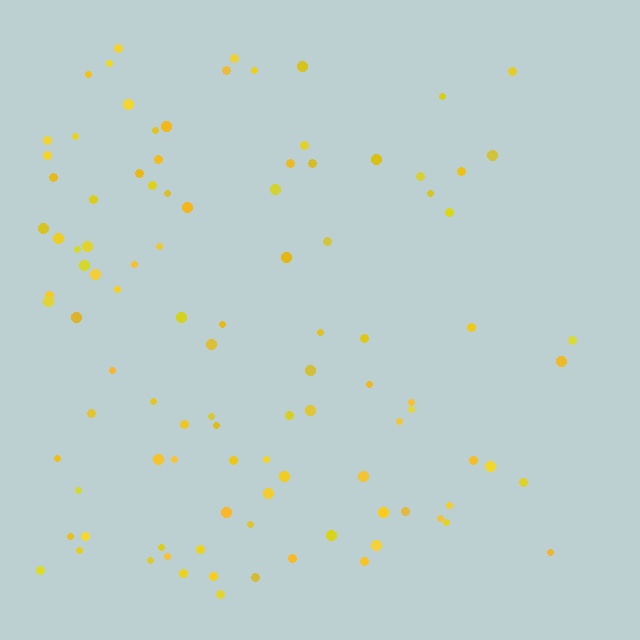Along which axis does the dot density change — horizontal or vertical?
Horizontal.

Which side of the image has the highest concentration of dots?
The left.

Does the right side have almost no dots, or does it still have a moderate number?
Still a moderate number, just noticeably fewer than the left.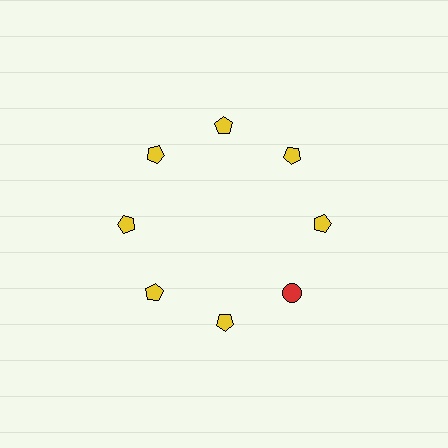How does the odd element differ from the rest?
It differs in both color (red instead of yellow) and shape (circle instead of pentagon).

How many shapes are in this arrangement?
There are 8 shapes arranged in a ring pattern.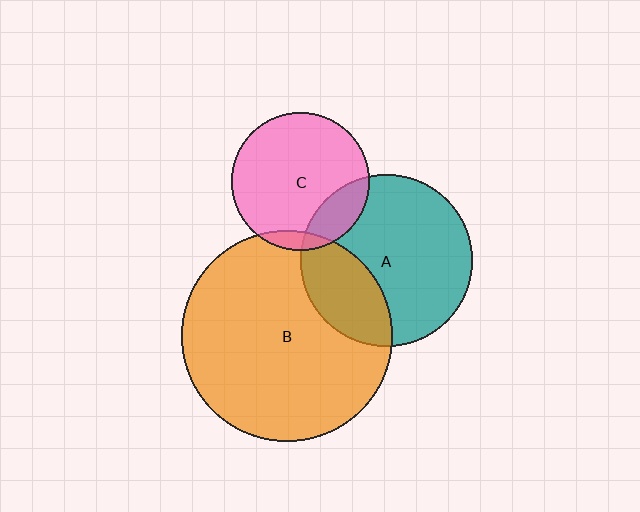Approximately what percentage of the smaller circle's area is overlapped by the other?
Approximately 5%.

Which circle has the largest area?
Circle B (orange).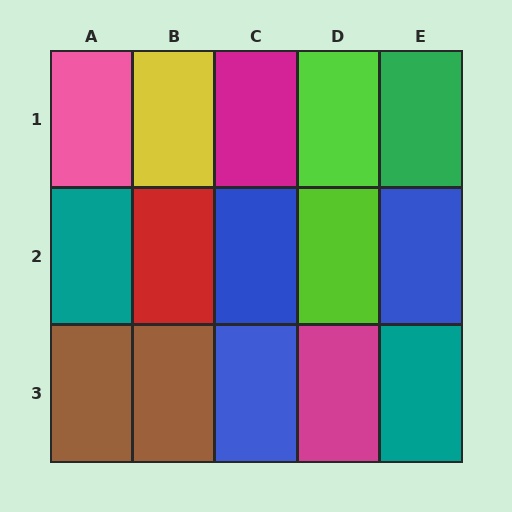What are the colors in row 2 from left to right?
Teal, red, blue, lime, blue.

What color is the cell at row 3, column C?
Blue.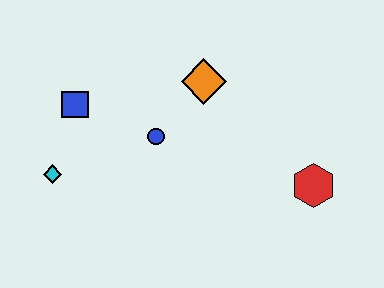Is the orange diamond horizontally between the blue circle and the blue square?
No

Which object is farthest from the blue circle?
The red hexagon is farthest from the blue circle.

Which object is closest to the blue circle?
The orange diamond is closest to the blue circle.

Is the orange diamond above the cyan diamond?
Yes